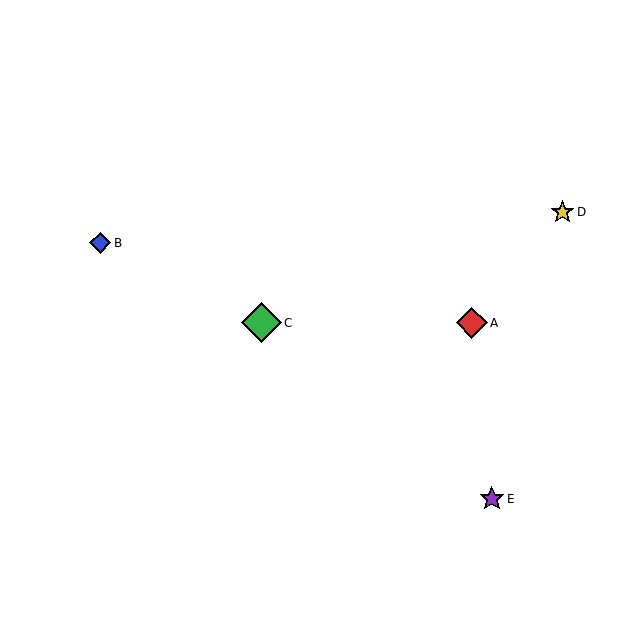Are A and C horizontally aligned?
Yes, both are at y≈323.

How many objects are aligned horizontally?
2 objects (A, C) are aligned horizontally.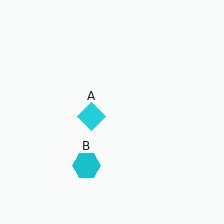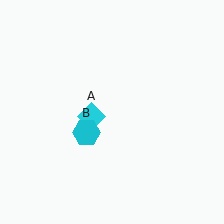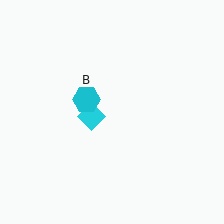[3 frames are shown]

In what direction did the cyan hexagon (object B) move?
The cyan hexagon (object B) moved up.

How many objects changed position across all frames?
1 object changed position: cyan hexagon (object B).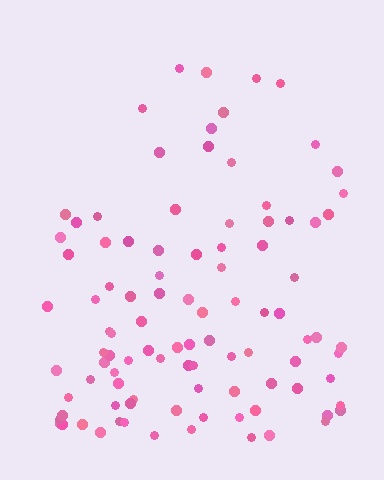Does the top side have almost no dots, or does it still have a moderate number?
Still a moderate number, just noticeably fewer than the bottom.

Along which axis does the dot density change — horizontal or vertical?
Vertical.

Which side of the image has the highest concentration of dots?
The bottom.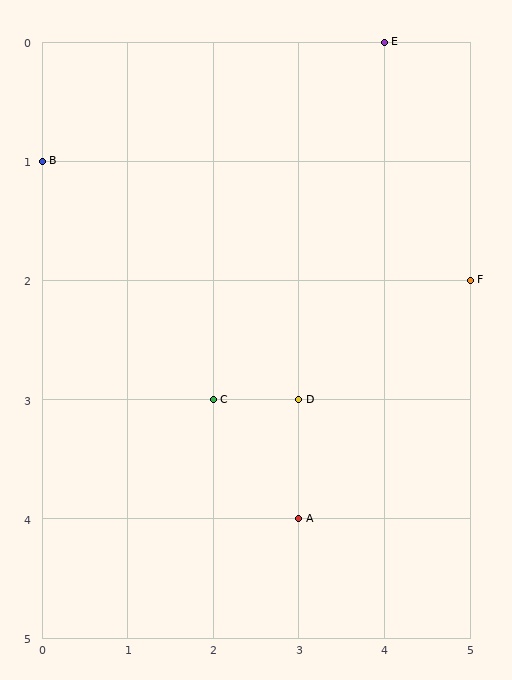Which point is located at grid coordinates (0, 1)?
Point B is at (0, 1).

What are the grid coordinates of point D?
Point D is at grid coordinates (3, 3).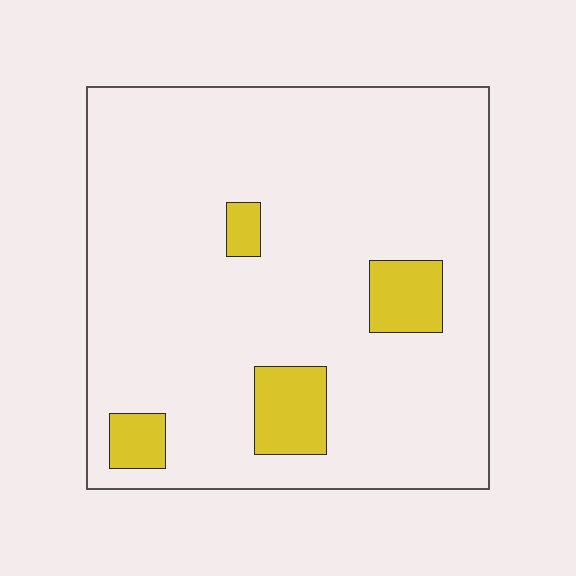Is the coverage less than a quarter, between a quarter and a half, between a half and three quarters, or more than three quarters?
Less than a quarter.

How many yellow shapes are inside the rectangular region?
4.